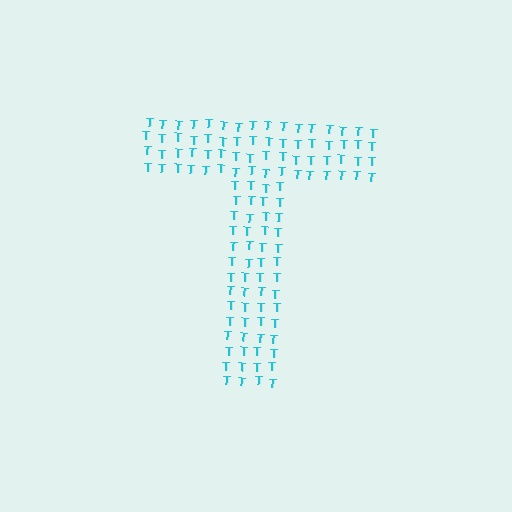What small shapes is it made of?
It is made of small letter T's.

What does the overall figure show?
The overall figure shows the letter T.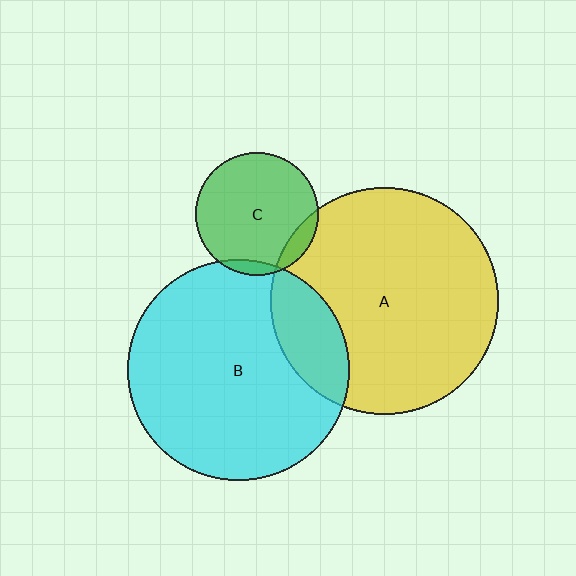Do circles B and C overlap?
Yes.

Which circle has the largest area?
Circle A (yellow).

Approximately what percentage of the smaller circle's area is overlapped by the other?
Approximately 5%.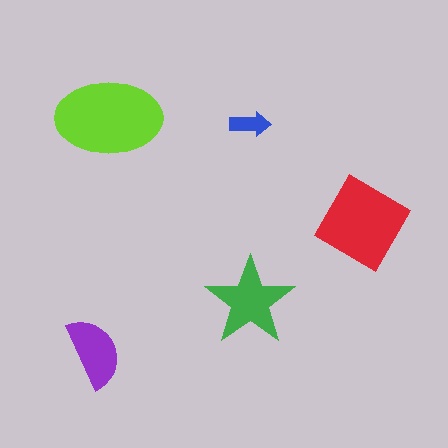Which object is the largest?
The lime ellipse.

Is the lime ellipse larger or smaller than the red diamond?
Larger.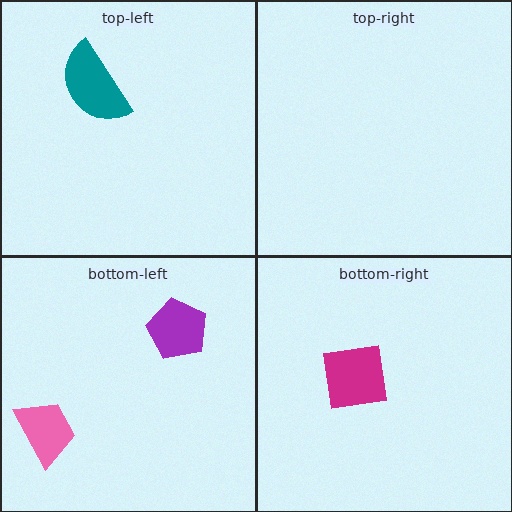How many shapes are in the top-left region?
1.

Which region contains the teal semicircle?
The top-left region.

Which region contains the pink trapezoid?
The bottom-left region.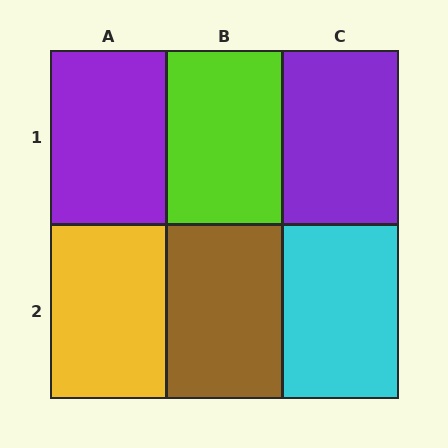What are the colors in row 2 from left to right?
Yellow, brown, cyan.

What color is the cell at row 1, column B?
Lime.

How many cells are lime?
1 cell is lime.